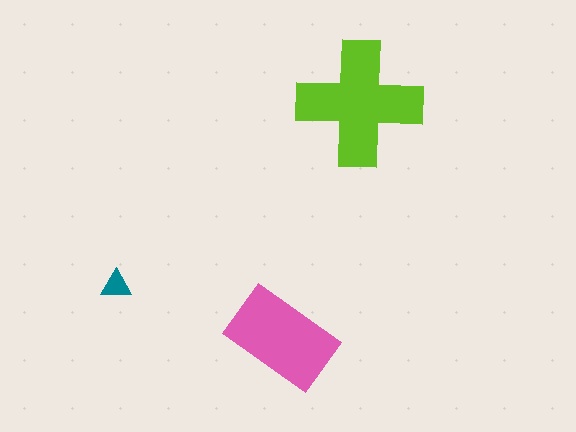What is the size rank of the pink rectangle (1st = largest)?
2nd.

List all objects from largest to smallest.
The lime cross, the pink rectangle, the teal triangle.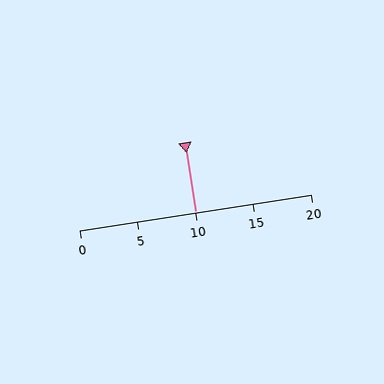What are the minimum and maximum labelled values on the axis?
The axis runs from 0 to 20.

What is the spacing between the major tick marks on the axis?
The major ticks are spaced 5 apart.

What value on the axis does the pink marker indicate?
The marker indicates approximately 10.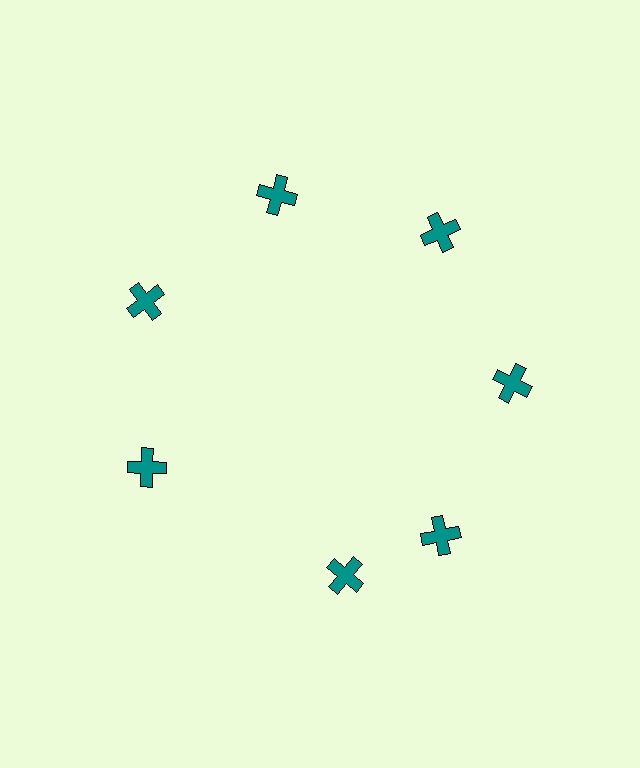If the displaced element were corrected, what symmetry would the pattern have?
It would have 7-fold rotational symmetry — the pattern would map onto itself every 51 degrees.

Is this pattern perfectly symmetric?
No. The 7 teal crosses are arranged in a ring, but one element near the 6 o'clock position is rotated out of alignment along the ring, breaking the 7-fold rotational symmetry.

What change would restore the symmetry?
The symmetry would be restored by rotating it back into even spacing with its neighbors so that all 7 crosses sit at equal angles and equal distance from the center.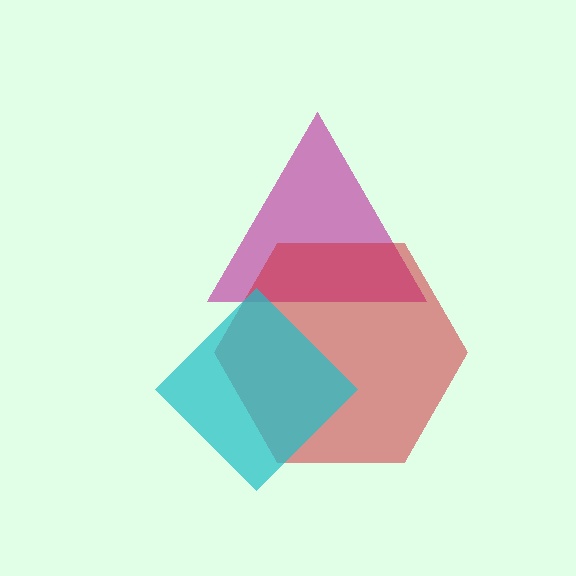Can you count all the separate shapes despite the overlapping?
Yes, there are 3 separate shapes.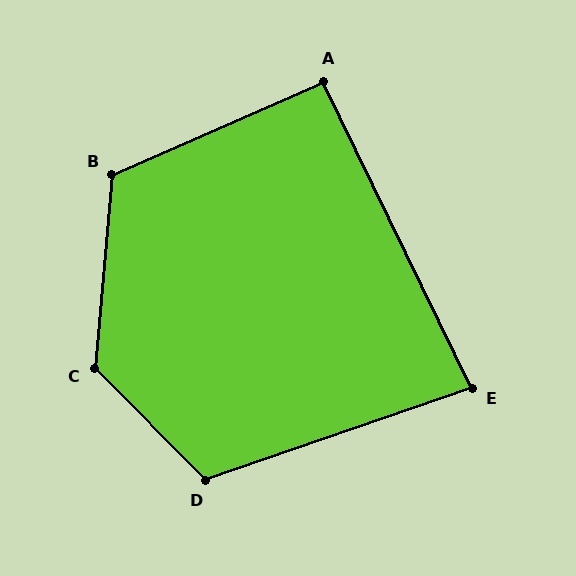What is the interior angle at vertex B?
Approximately 119 degrees (obtuse).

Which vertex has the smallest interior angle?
E, at approximately 83 degrees.